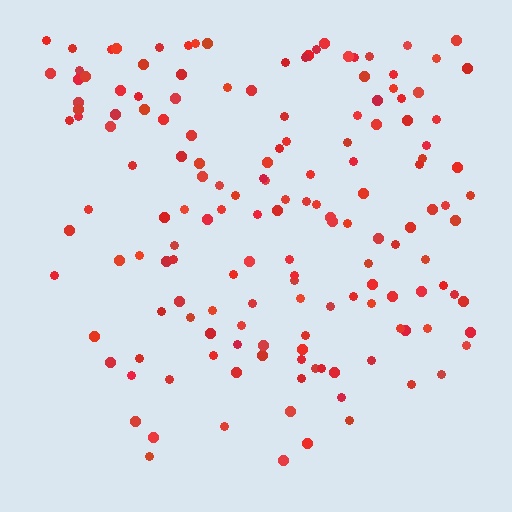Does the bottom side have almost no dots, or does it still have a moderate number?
Still a moderate number, just noticeably fewer than the top.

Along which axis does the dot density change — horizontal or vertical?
Vertical.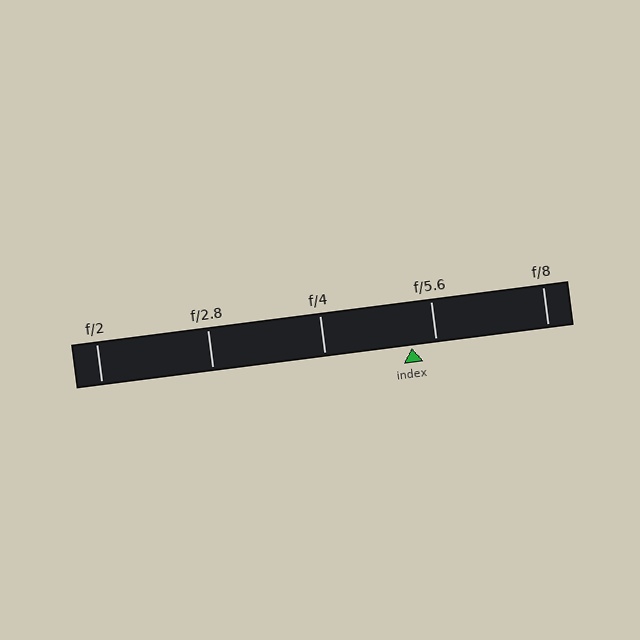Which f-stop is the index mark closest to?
The index mark is closest to f/5.6.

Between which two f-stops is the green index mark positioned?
The index mark is between f/4 and f/5.6.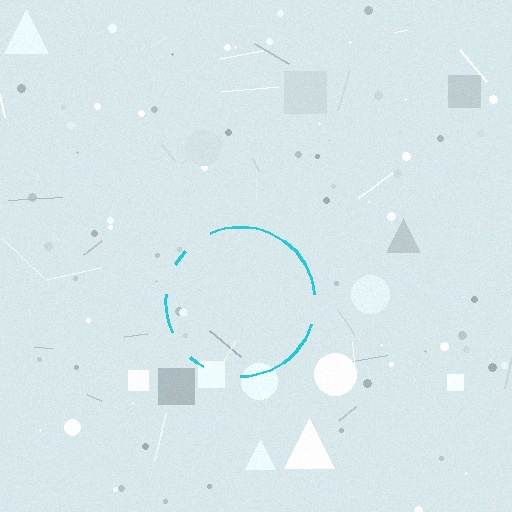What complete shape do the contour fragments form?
The contour fragments form a circle.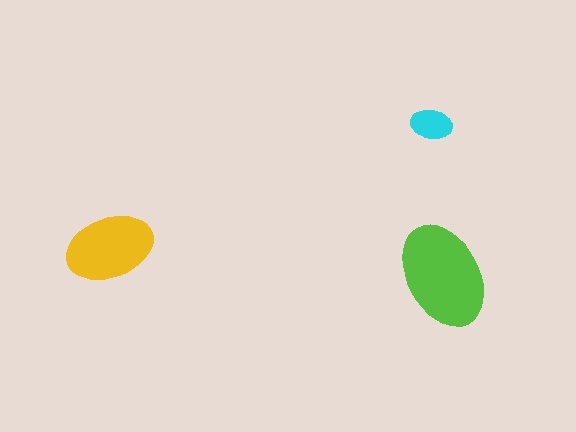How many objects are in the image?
There are 3 objects in the image.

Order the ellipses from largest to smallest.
the lime one, the yellow one, the cyan one.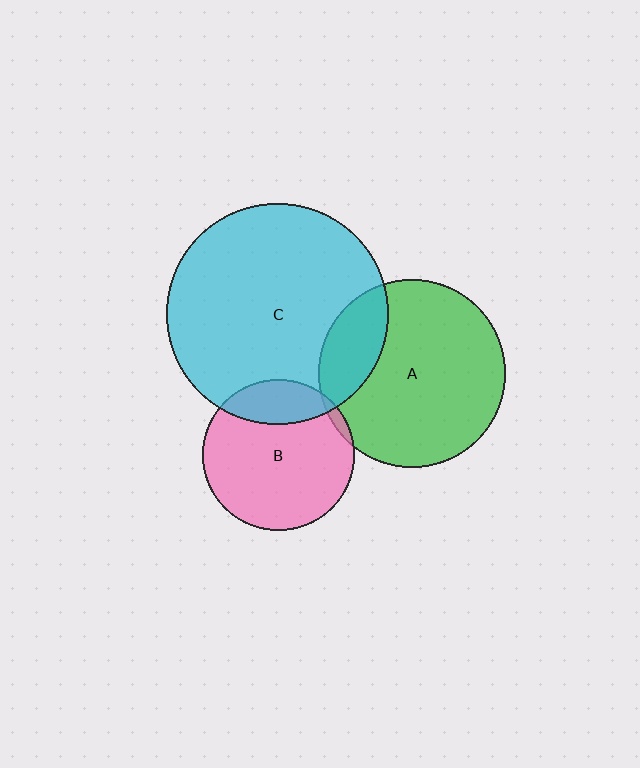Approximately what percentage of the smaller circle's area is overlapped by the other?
Approximately 5%.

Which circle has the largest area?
Circle C (cyan).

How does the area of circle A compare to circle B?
Approximately 1.5 times.